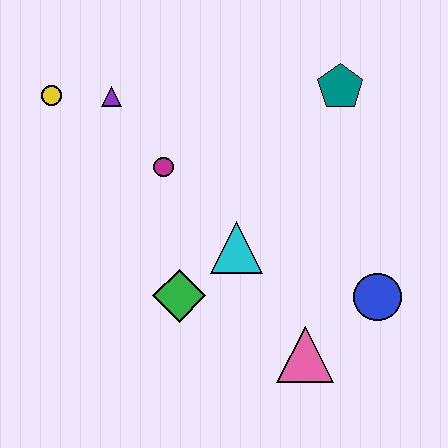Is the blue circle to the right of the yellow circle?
Yes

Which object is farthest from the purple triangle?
The blue circle is farthest from the purple triangle.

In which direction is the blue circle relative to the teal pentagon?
The blue circle is below the teal pentagon.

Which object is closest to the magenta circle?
The purple triangle is closest to the magenta circle.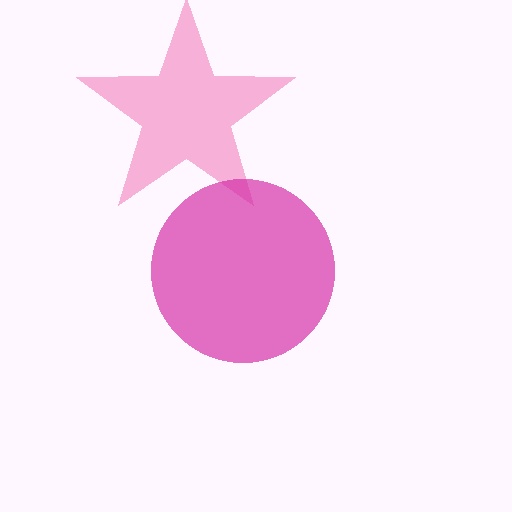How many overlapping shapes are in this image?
There are 2 overlapping shapes in the image.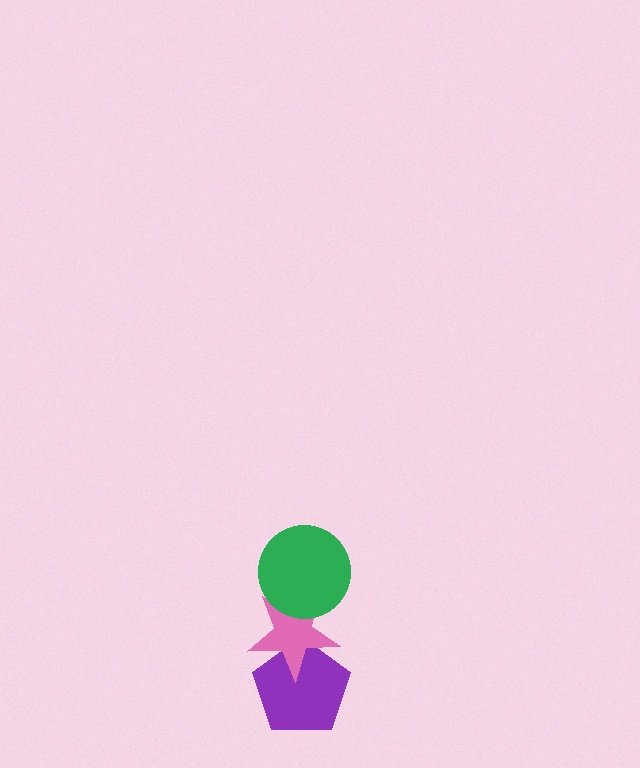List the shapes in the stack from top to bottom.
From top to bottom: the green circle, the pink star, the purple pentagon.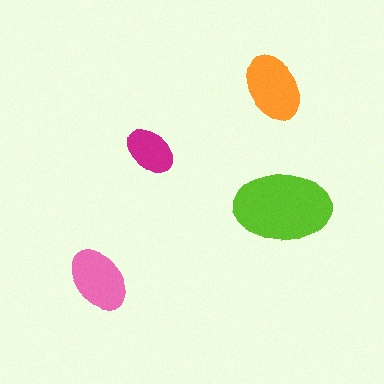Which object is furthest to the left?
The pink ellipse is leftmost.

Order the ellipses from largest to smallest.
the lime one, the orange one, the pink one, the magenta one.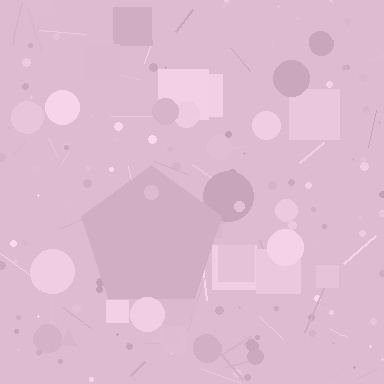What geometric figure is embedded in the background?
A pentagon is embedded in the background.